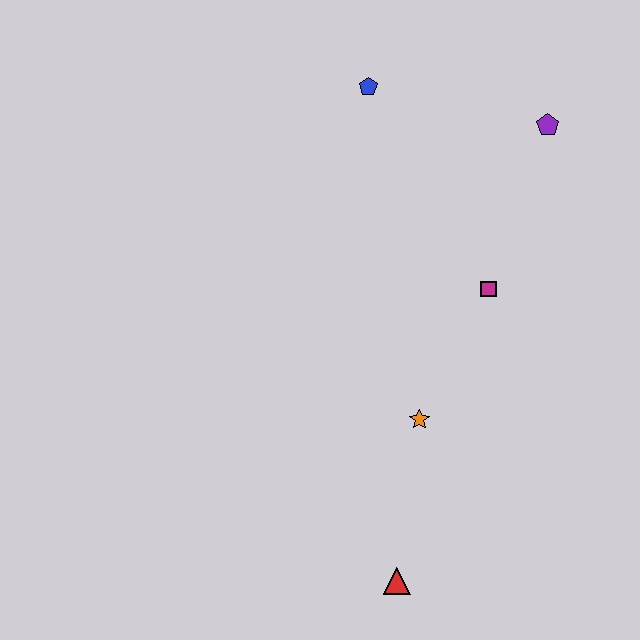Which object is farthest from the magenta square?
The red triangle is farthest from the magenta square.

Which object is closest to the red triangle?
The orange star is closest to the red triangle.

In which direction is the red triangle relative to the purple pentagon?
The red triangle is below the purple pentagon.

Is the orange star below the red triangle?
No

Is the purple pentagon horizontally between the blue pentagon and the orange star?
No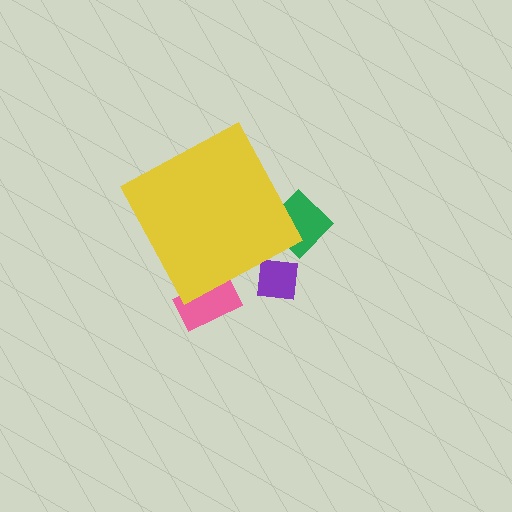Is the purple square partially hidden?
Yes, the purple square is partially hidden behind the yellow diamond.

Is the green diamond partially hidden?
Yes, the green diamond is partially hidden behind the yellow diamond.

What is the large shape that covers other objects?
A yellow diamond.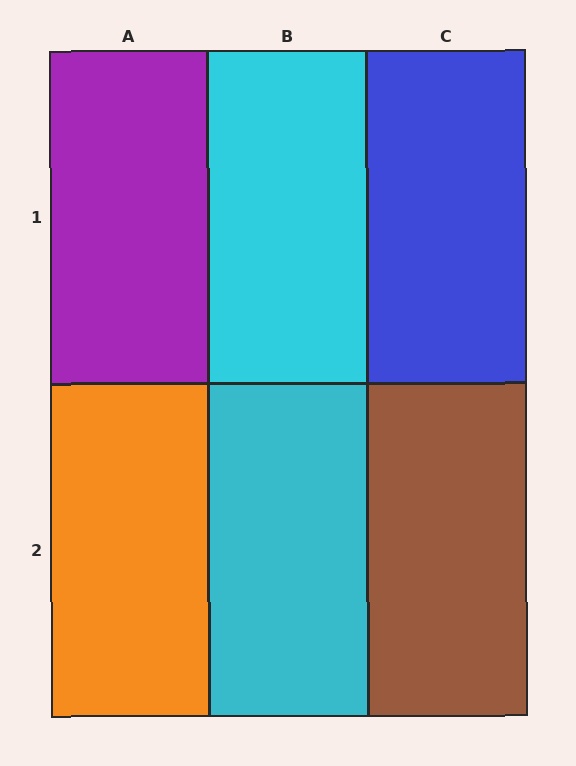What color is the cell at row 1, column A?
Purple.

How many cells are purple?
1 cell is purple.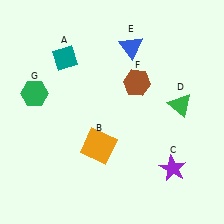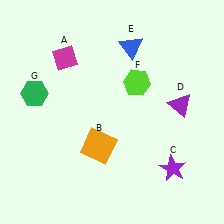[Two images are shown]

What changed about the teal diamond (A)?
In Image 1, A is teal. In Image 2, it changed to magenta.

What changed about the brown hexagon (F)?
In Image 1, F is brown. In Image 2, it changed to lime.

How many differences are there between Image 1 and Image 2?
There are 3 differences between the two images.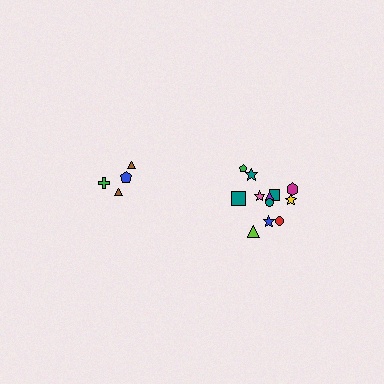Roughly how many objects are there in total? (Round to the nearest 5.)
Roughly 15 objects in total.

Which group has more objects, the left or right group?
The right group.